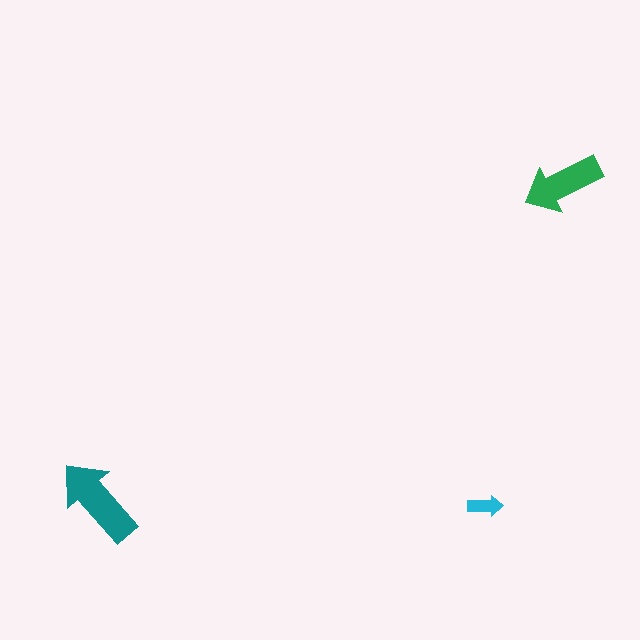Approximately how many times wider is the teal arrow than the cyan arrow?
About 2.5 times wider.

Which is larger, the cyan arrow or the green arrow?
The green one.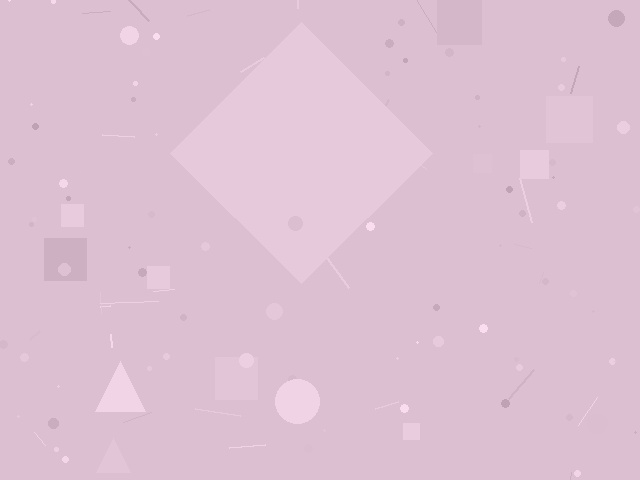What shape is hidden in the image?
A diamond is hidden in the image.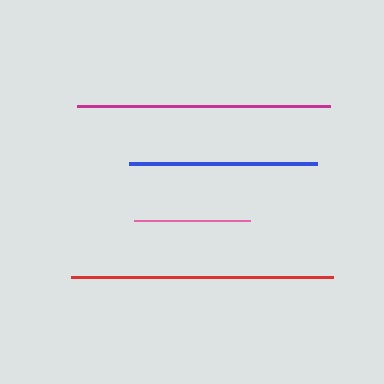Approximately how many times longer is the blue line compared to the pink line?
The blue line is approximately 1.6 times the length of the pink line.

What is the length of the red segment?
The red segment is approximately 262 pixels long.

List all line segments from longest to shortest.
From longest to shortest: red, magenta, blue, pink.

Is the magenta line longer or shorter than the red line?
The red line is longer than the magenta line.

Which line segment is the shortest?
The pink line is the shortest at approximately 117 pixels.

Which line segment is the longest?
The red line is the longest at approximately 262 pixels.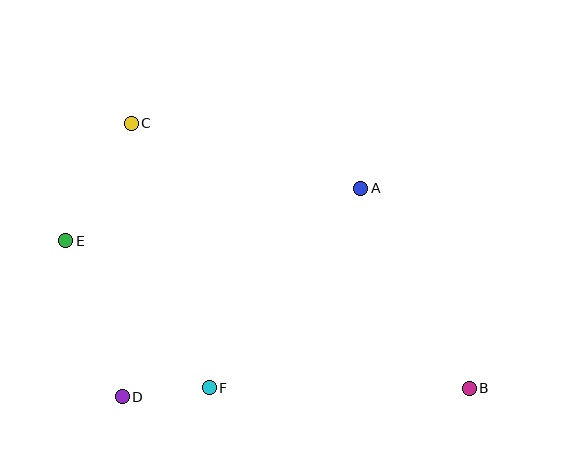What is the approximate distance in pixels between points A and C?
The distance between A and C is approximately 238 pixels.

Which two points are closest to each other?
Points D and F are closest to each other.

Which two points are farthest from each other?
Points B and E are farthest from each other.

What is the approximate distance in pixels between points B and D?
The distance between B and D is approximately 347 pixels.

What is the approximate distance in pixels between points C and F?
The distance between C and F is approximately 276 pixels.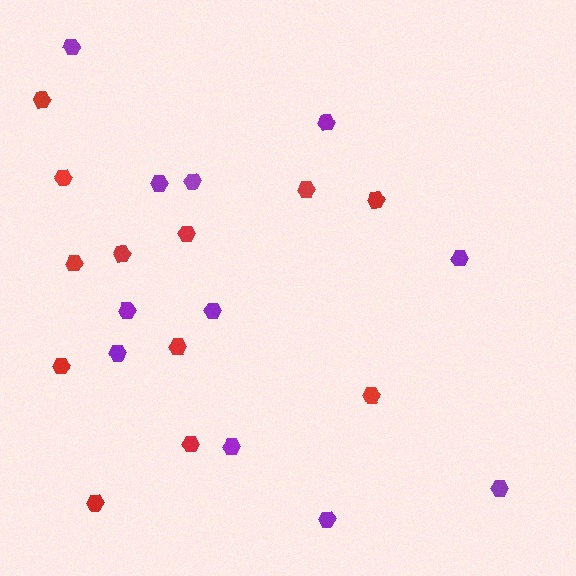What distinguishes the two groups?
There are 2 groups: one group of red hexagons (12) and one group of purple hexagons (11).